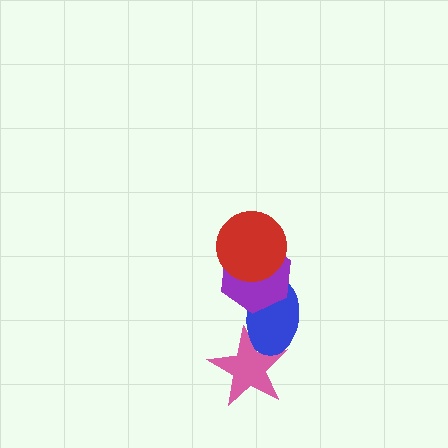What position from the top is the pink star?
The pink star is 4th from the top.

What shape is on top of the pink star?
The blue ellipse is on top of the pink star.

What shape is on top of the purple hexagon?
The red circle is on top of the purple hexagon.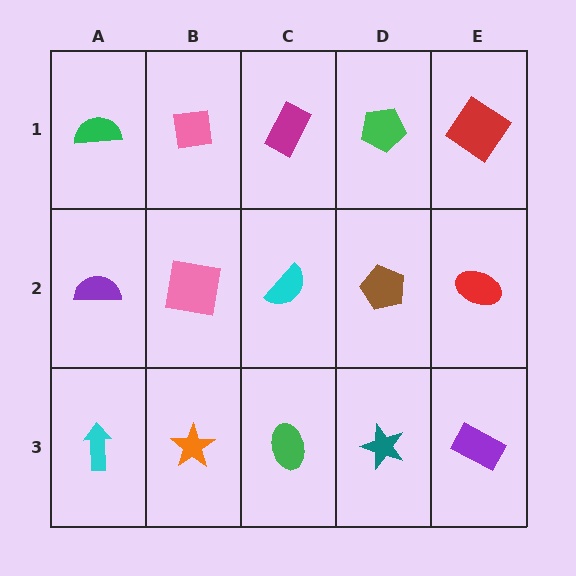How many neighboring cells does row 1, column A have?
2.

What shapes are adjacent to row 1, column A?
A purple semicircle (row 2, column A), a pink square (row 1, column B).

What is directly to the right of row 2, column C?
A brown pentagon.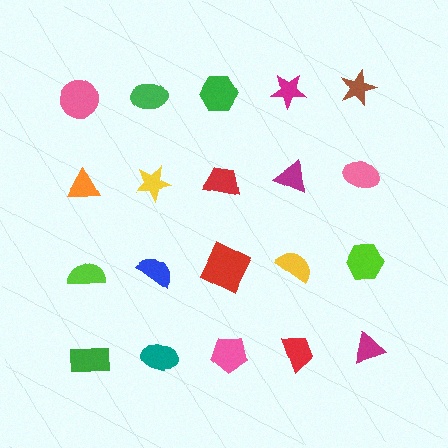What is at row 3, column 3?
A red square.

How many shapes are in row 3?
5 shapes.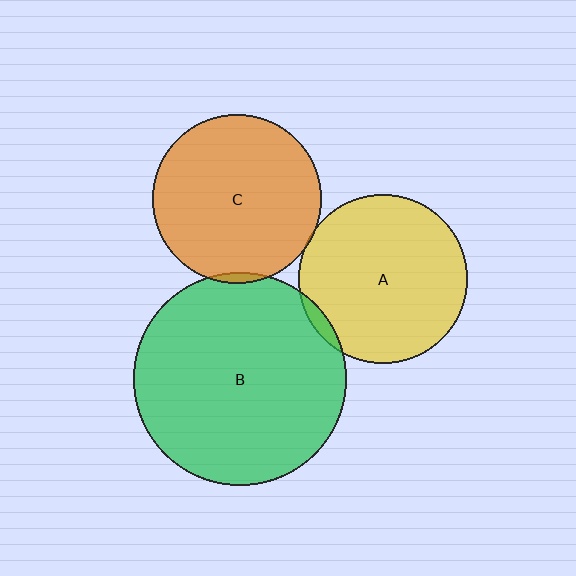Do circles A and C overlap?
Yes.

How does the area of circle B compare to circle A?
Approximately 1.6 times.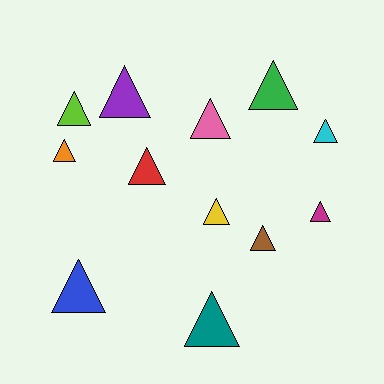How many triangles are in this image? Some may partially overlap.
There are 12 triangles.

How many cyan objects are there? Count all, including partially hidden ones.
There is 1 cyan object.